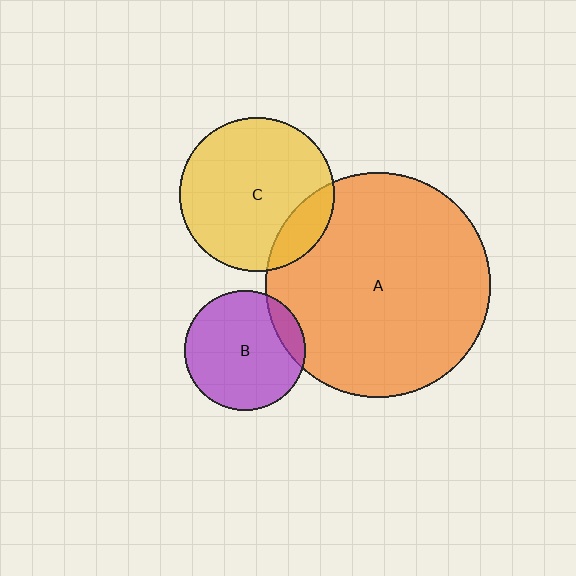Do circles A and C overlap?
Yes.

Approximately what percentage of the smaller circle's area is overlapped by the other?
Approximately 15%.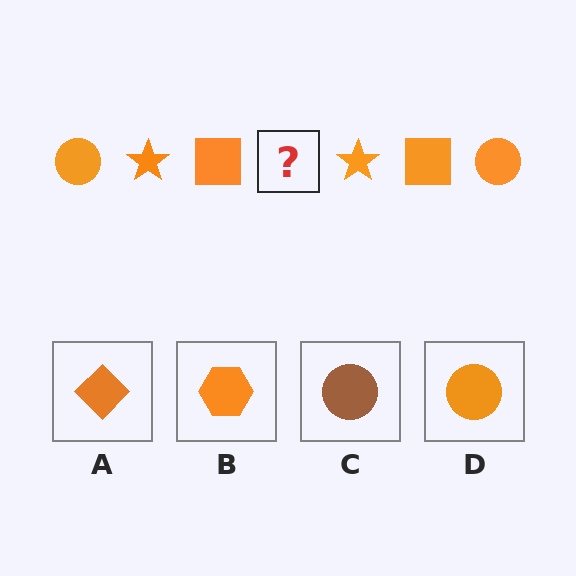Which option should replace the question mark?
Option D.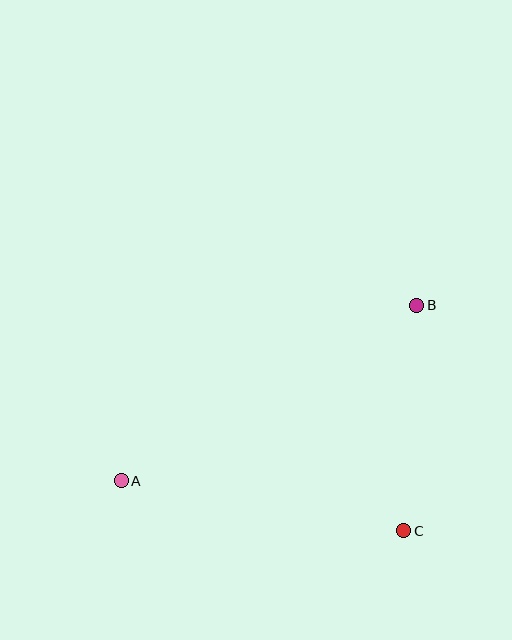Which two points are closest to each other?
Points B and C are closest to each other.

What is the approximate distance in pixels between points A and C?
The distance between A and C is approximately 287 pixels.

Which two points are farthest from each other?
Points A and B are farthest from each other.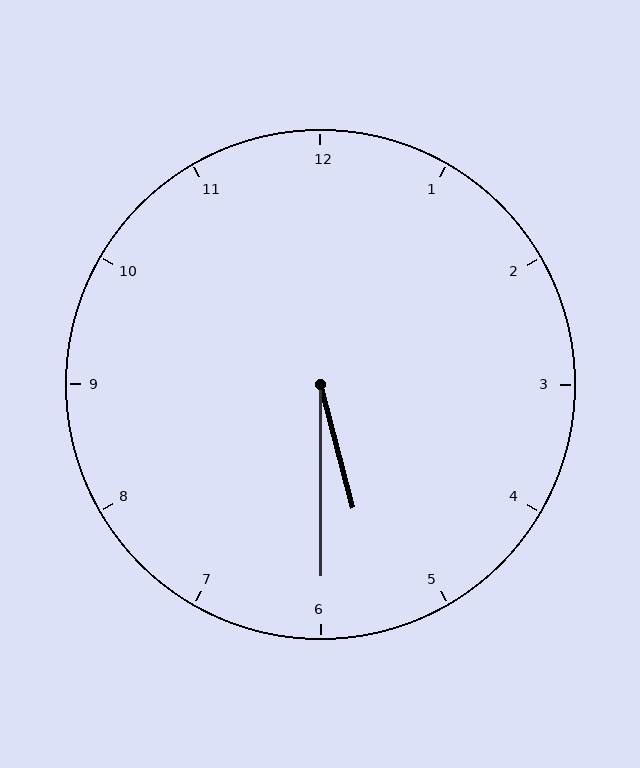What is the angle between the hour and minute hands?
Approximately 15 degrees.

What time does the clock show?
5:30.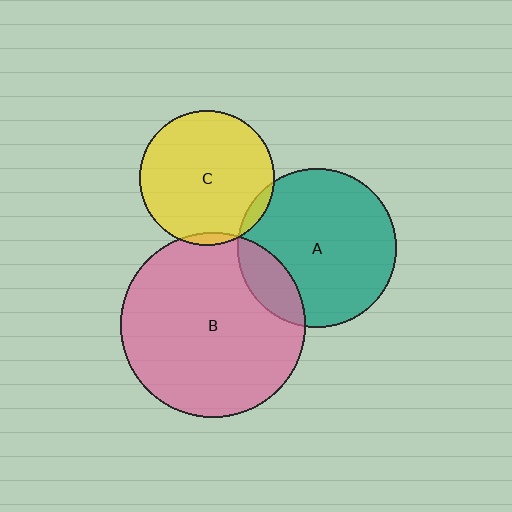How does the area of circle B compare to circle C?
Approximately 1.9 times.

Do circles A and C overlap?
Yes.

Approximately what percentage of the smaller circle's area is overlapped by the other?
Approximately 5%.